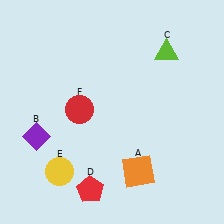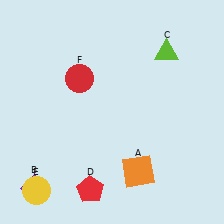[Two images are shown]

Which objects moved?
The objects that moved are: the purple diamond (B), the yellow circle (E), the red circle (F).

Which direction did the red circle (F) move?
The red circle (F) moved up.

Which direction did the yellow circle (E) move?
The yellow circle (E) moved left.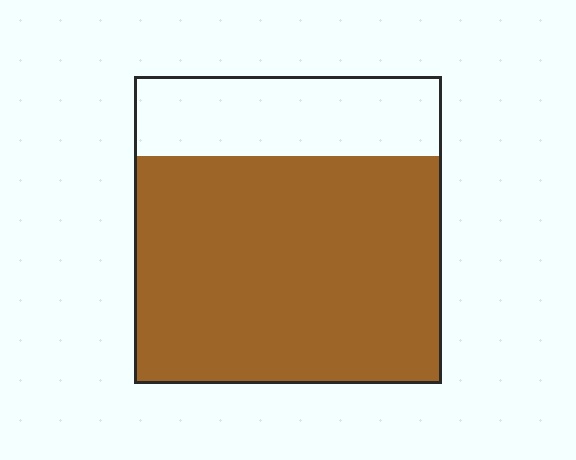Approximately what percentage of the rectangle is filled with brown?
Approximately 75%.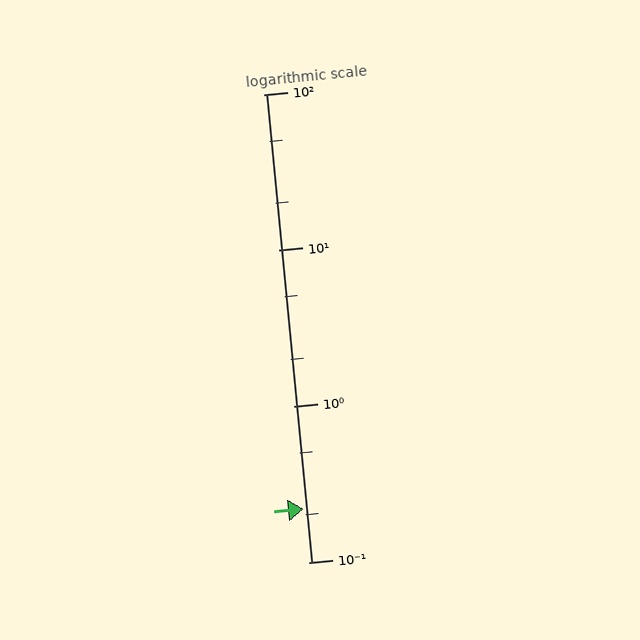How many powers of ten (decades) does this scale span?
The scale spans 3 decades, from 0.1 to 100.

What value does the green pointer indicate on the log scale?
The pointer indicates approximately 0.22.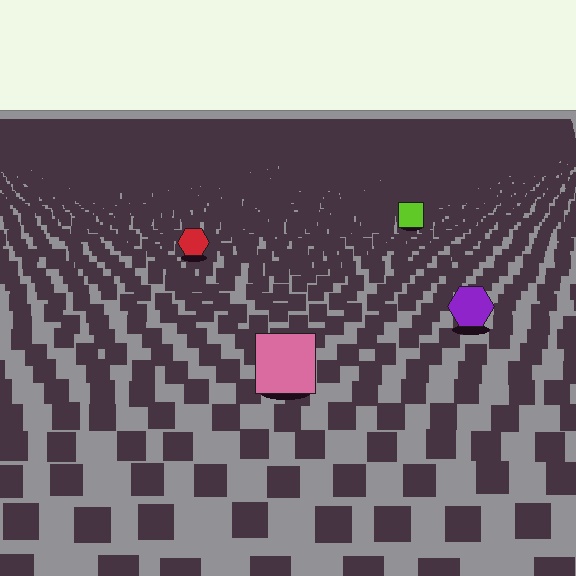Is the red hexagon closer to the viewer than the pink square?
No. The pink square is closer — you can tell from the texture gradient: the ground texture is coarser near it.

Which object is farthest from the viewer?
The lime square is farthest from the viewer. It appears smaller and the ground texture around it is denser.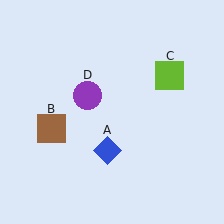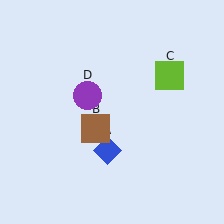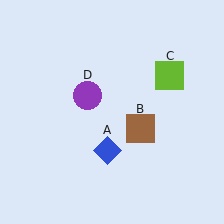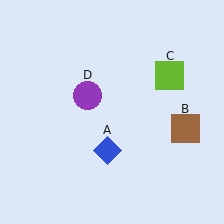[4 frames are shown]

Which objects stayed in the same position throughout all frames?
Blue diamond (object A) and lime square (object C) and purple circle (object D) remained stationary.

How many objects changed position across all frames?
1 object changed position: brown square (object B).